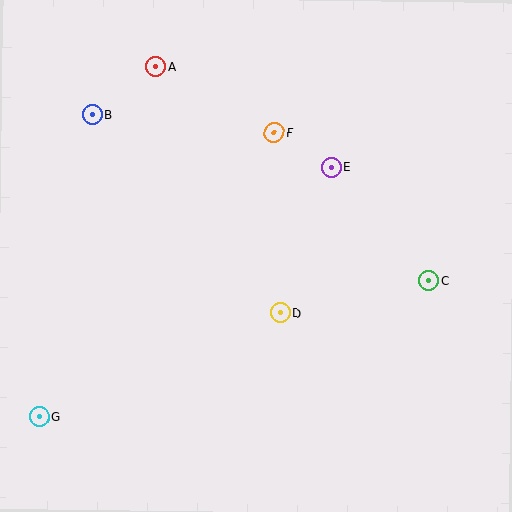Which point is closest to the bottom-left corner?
Point G is closest to the bottom-left corner.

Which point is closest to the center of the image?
Point D at (280, 313) is closest to the center.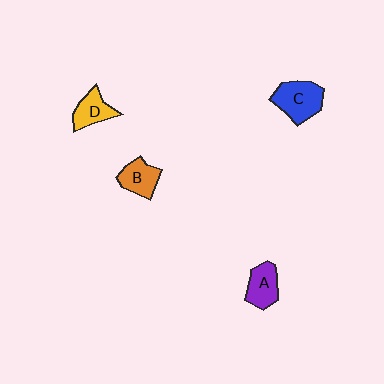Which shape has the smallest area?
Shape D (yellow).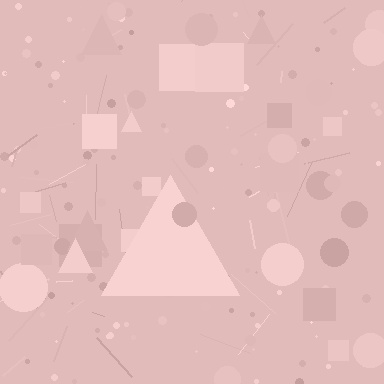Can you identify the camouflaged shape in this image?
The camouflaged shape is a triangle.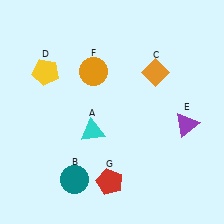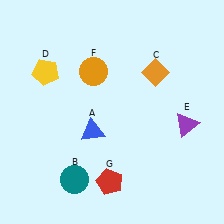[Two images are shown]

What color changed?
The triangle (A) changed from cyan in Image 1 to blue in Image 2.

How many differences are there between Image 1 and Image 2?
There is 1 difference between the two images.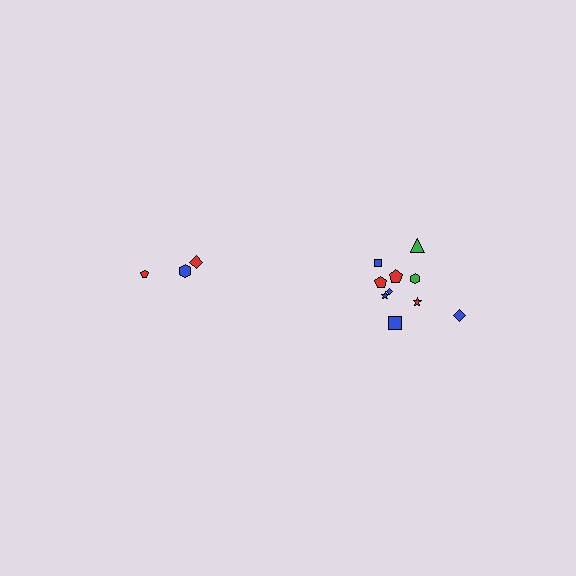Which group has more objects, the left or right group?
The right group.